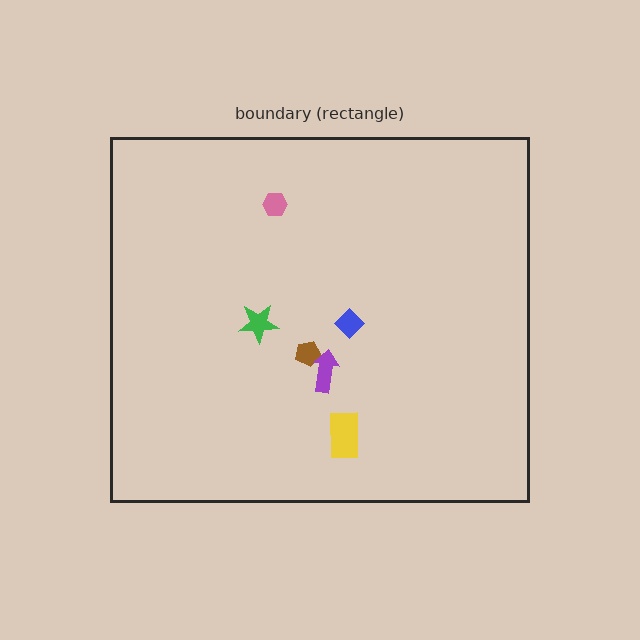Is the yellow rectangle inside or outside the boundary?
Inside.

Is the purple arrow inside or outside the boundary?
Inside.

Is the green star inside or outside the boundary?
Inside.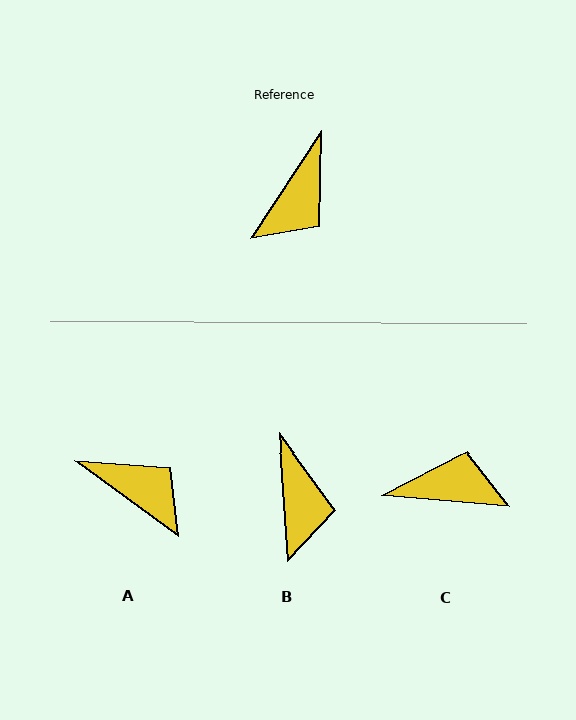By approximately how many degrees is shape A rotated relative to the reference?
Approximately 87 degrees counter-clockwise.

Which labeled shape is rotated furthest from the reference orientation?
C, about 118 degrees away.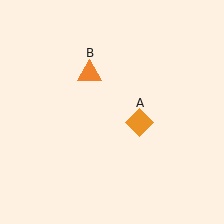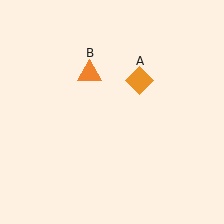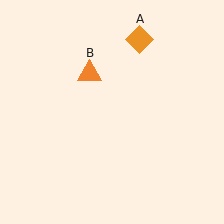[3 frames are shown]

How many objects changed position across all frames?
1 object changed position: orange diamond (object A).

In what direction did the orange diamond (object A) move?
The orange diamond (object A) moved up.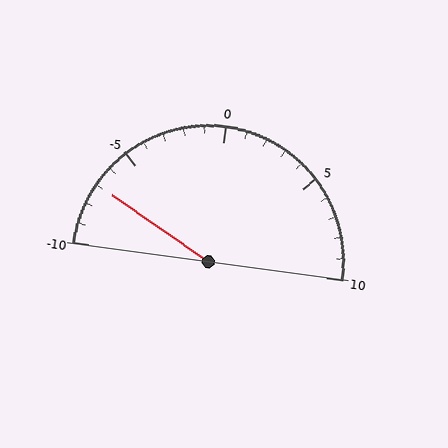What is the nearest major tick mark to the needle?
The nearest major tick mark is -5.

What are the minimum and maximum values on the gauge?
The gauge ranges from -10 to 10.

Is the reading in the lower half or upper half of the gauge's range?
The reading is in the lower half of the range (-10 to 10).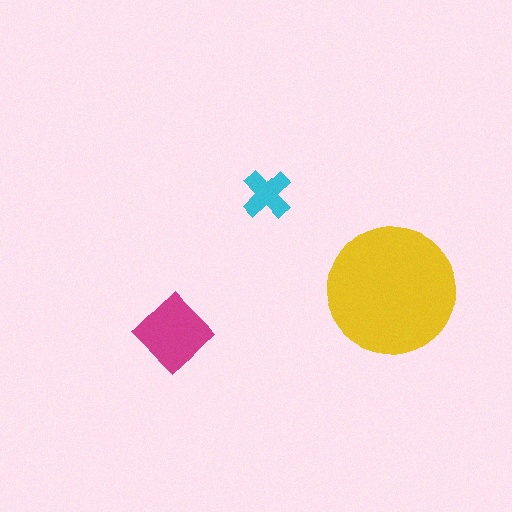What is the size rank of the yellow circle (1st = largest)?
1st.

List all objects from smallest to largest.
The cyan cross, the magenta diamond, the yellow circle.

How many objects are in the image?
There are 3 objects in the image.